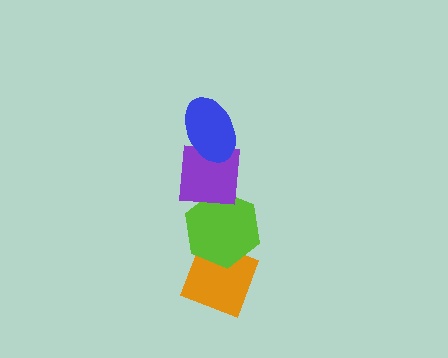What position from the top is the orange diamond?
The orange diamond is 4th from the top.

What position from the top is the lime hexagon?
The lime hexagon is 3rd from the top.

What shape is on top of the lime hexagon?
The purple square is on top of the lime hexagon.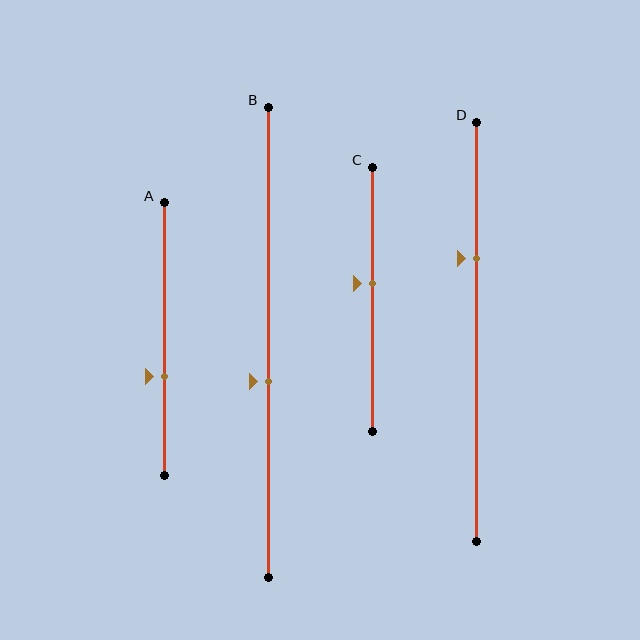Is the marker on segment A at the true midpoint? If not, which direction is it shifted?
No, the marker on segment A is shifted downward by about 14% of the segment length.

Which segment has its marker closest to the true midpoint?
Segment C has its marker closest to the true midpoint.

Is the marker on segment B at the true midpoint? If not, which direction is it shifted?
No, the marker on segment B is shifted downward by about 8% of the segment length.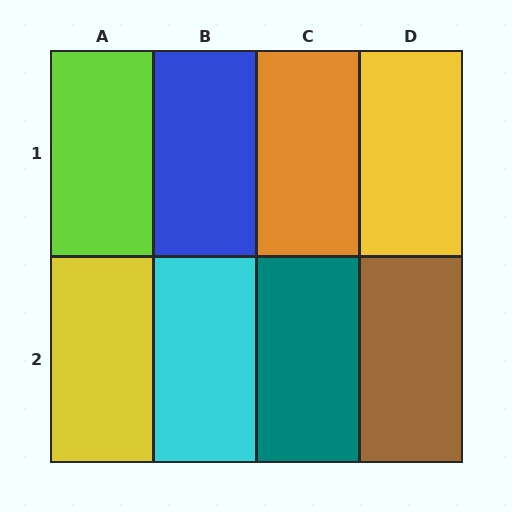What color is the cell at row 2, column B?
Cyan.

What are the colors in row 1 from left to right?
Lime, blue, orange, yellow.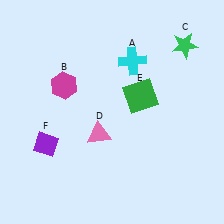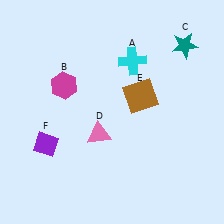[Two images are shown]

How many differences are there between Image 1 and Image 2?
There are 2 differences between the two images.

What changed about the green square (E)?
In Image 1, E is green. In Image 2, it changed to brown.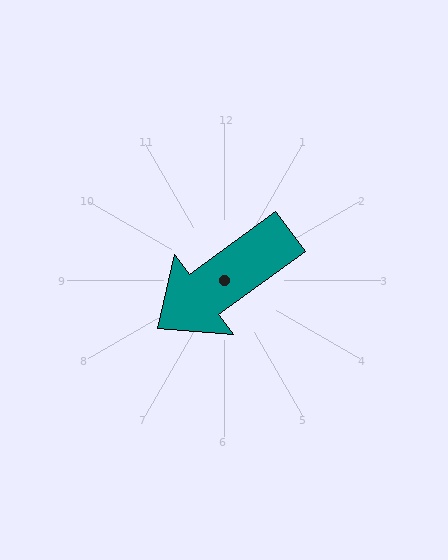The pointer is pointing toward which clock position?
Roughly 8 o'clock.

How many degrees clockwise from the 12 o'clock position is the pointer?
Approximately 234 degrees.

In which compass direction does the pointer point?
Southwest.